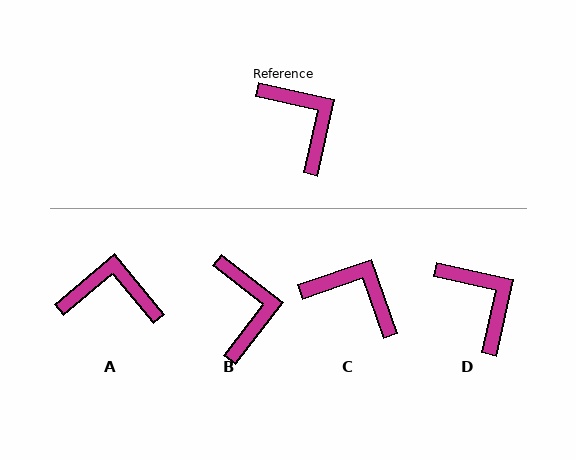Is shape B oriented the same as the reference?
No, it is off by about 25 degrees.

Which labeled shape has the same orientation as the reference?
D.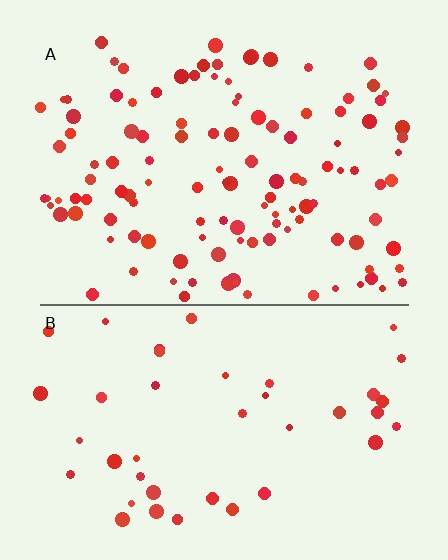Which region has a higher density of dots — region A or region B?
A (the top).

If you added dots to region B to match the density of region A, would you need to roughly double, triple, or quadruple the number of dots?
Approximately triple.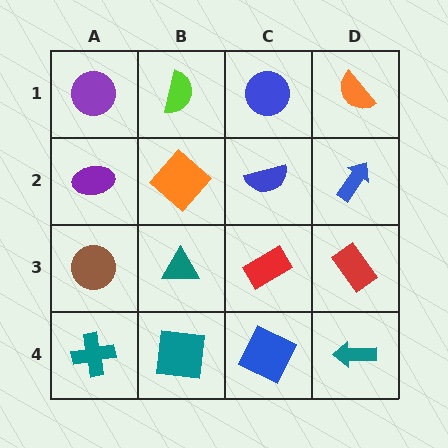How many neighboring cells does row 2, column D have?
3.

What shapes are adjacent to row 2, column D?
An orange semicircle (row 1, column D), a red rectangle (row 3, column D), a blue semicircle (row 2, column C).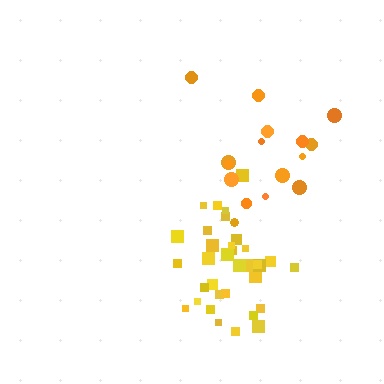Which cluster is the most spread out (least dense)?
Orange.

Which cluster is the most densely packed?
Yellow.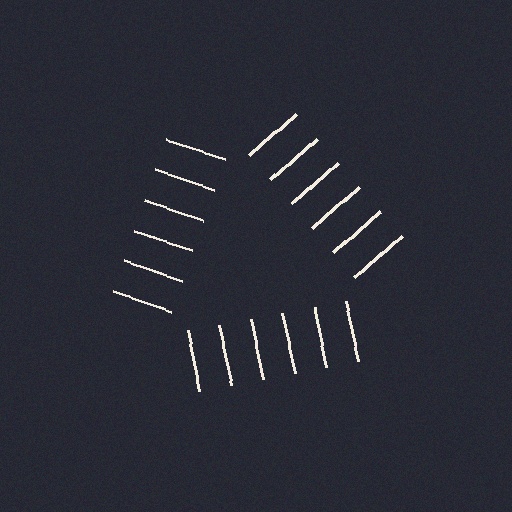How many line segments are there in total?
18 — 6 along each of the 3 edges.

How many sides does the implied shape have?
3 sides — the line-ends trace a triangle.